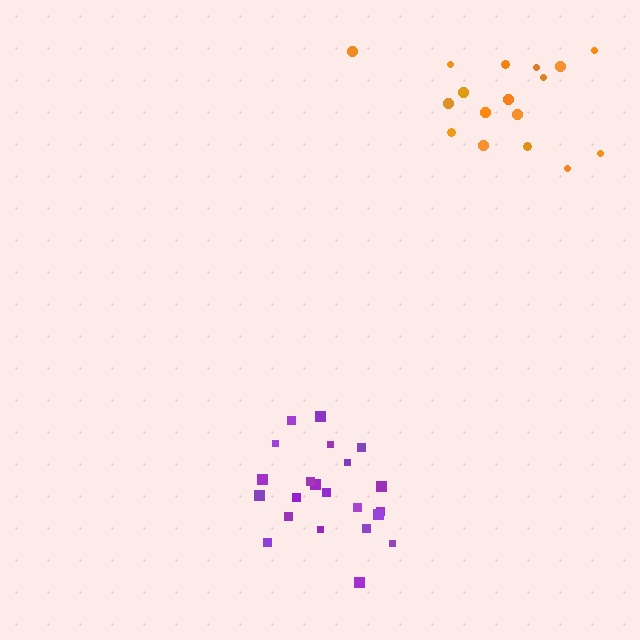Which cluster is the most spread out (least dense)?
Orange.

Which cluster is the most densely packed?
Purple.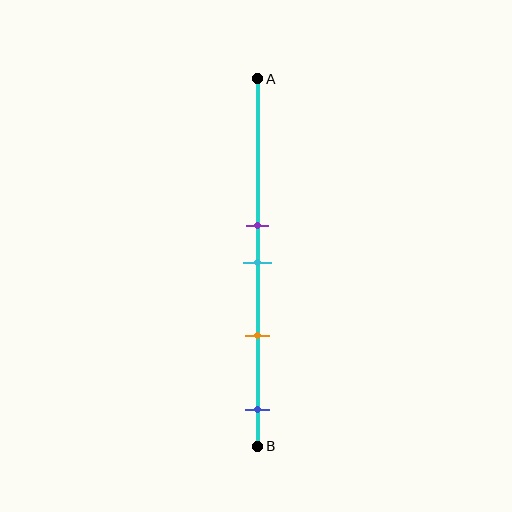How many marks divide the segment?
There are 4 marks dividing the segment.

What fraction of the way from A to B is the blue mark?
The blue mark is approximately 90% (0.9) of the way from A to B.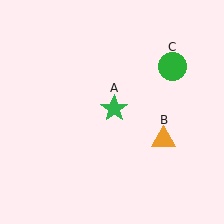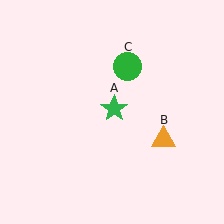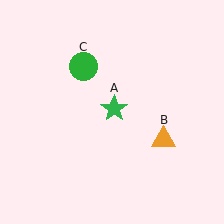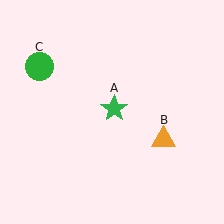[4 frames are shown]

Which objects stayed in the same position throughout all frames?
Green star (object A) and orange triangle (object B) remained stationary.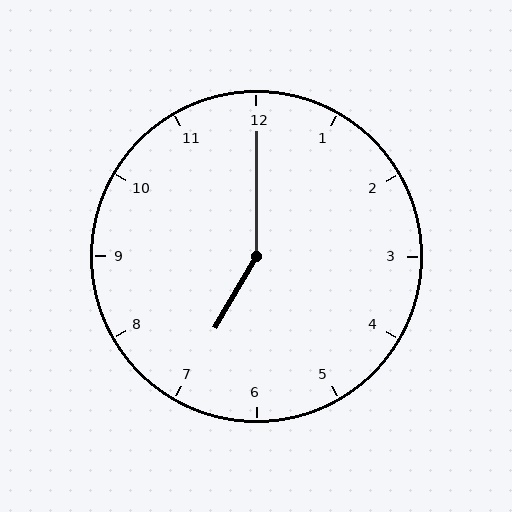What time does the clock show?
7:00.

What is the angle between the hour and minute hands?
Approximately 150 degrees.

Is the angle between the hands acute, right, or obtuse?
It is obtuse.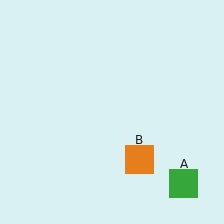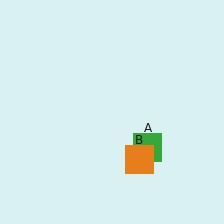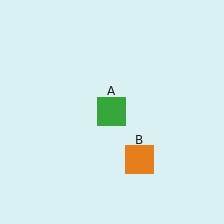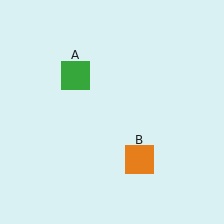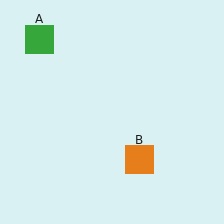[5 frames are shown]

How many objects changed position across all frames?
1 object changed position: green square (object A).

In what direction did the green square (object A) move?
The green square (object A) moved up and to the left.